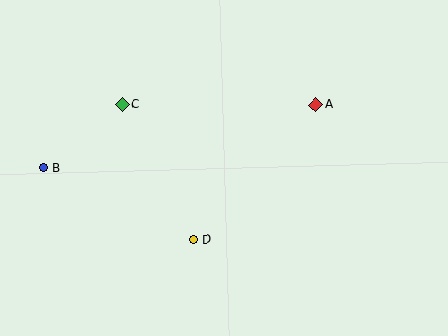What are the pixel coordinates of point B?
Point B is at (43, 168).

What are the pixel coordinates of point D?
Point D is at (193, 240).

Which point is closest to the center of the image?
Point D at (193, 240) is closest to the center.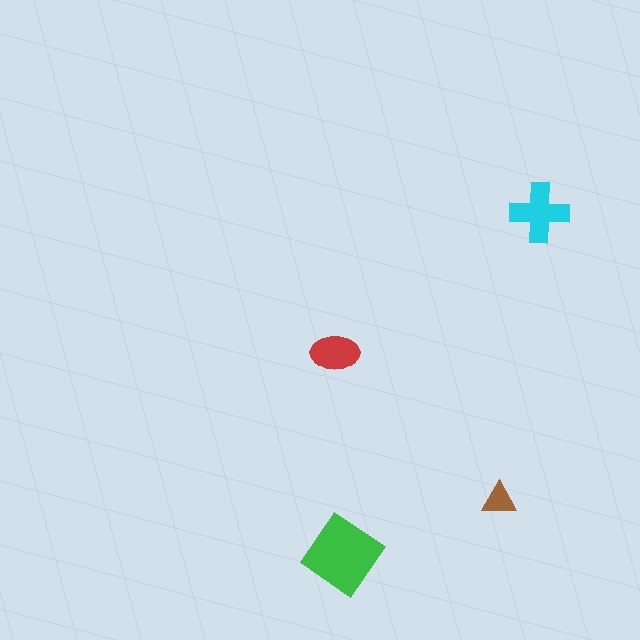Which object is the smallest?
The brown triangle.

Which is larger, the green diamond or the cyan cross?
The green diamond.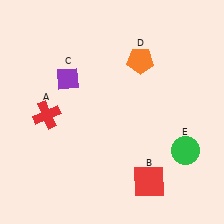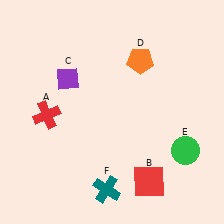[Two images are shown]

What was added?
A teal cross (F) was added in Image 2.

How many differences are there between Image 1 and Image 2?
There is 1 difference between the two images.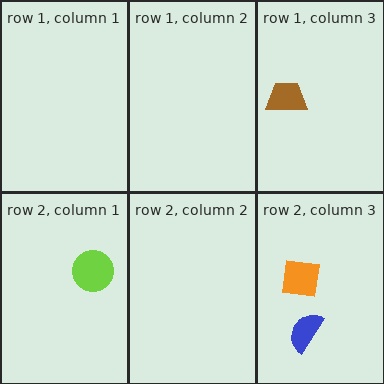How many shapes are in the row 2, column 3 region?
2.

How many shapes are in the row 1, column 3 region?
1.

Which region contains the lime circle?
The row 2, column 1 region.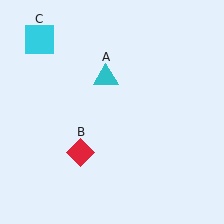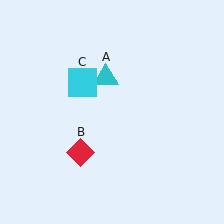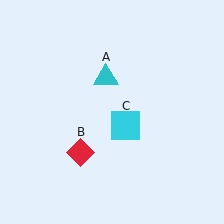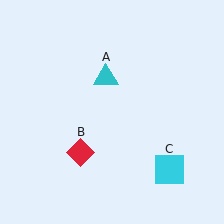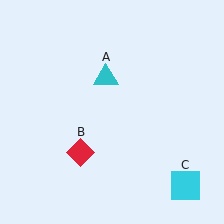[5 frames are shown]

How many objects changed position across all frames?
1 object changed position: cyan square (object C).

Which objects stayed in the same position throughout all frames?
Cyan triangle (object A) and red diamond (object B) remained stationary.